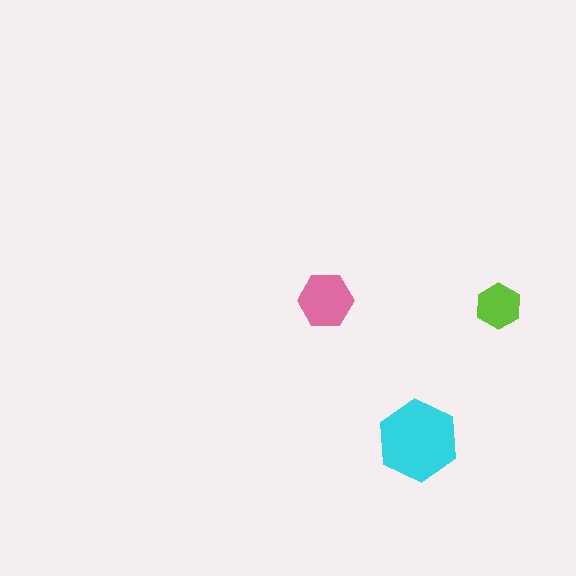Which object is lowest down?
The cyan hexagon is bottommost.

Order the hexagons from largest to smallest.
the cyan one, the pink one, the lime one.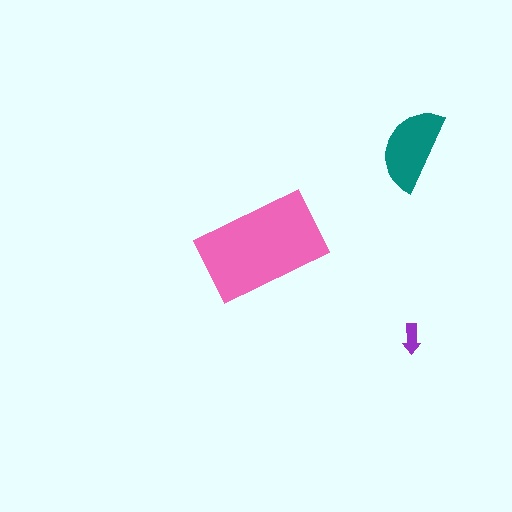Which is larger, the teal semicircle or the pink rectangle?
The pink rectangle.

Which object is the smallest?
The purple arrow.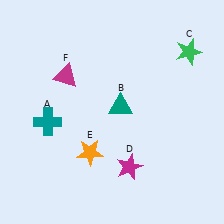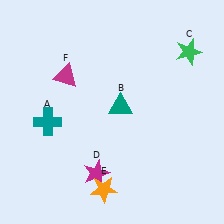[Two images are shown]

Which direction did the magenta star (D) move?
The magenta star (D) moved left.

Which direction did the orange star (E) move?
The orange star (E) moved down.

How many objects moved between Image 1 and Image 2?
2 objects moved between the two images.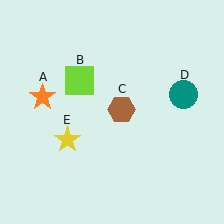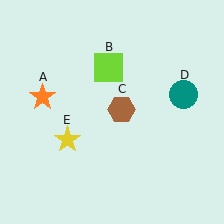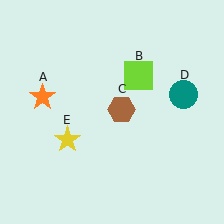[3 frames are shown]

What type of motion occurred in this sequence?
The lime square (object B) rotated clockwise around the center of the scene.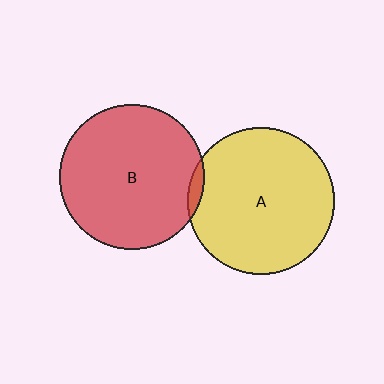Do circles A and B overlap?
Yes.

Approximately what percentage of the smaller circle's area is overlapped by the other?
Approximately 5%.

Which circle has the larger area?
Circle A (yellow).